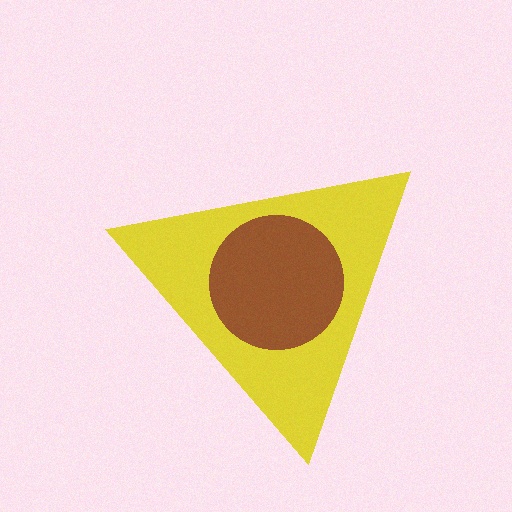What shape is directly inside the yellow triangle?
The brown circle.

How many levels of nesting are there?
2.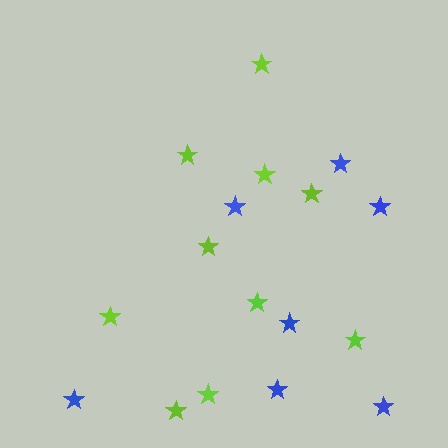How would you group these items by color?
There are 2 groups: one group of lime stars (10) and one group of blue stars (7).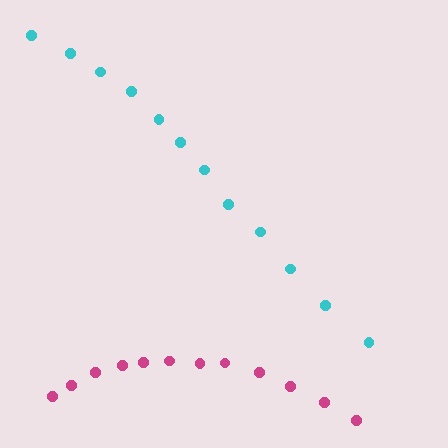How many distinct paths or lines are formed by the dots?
There are 2 distinct paths.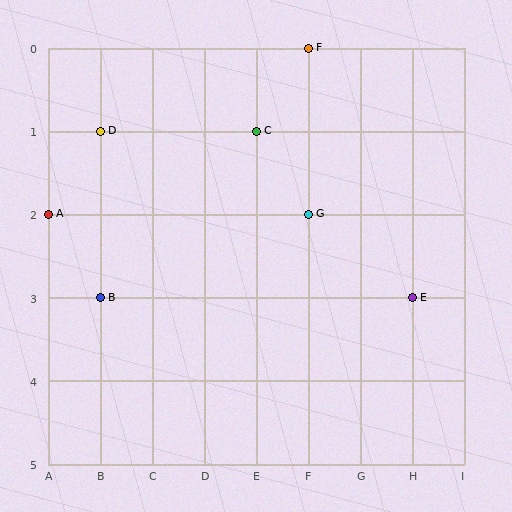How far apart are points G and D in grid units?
Points G and D are 4 columns and 1 row apart (about 4.1 grid units diagonally).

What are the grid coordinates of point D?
Point D is at grid coordinates (B, 1).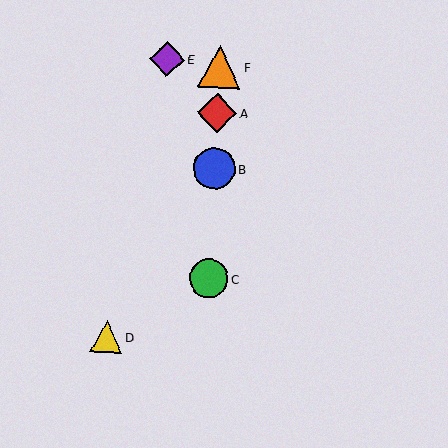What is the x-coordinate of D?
Object D is at x≈106.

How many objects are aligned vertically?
4 objects (A, B, C, F) are aligned vertically.